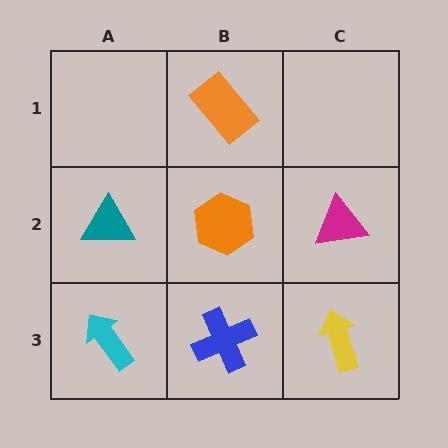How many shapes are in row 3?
3 shapes.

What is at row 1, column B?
An orange rectangle.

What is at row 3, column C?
A yellow arrow.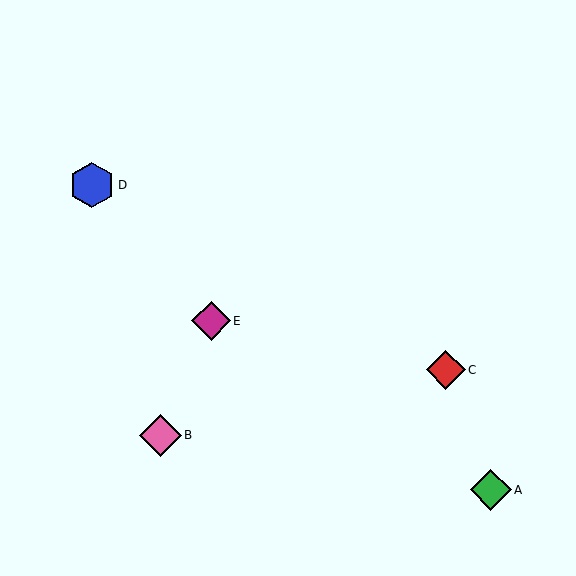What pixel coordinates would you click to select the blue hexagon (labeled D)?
Click at (92, 185) to select the blue hexagon D.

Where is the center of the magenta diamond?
The center of the magenta diamond is at (211, 321).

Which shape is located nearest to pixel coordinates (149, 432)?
The pink diamond (labeled B) at (160, 435) is nearest to that location.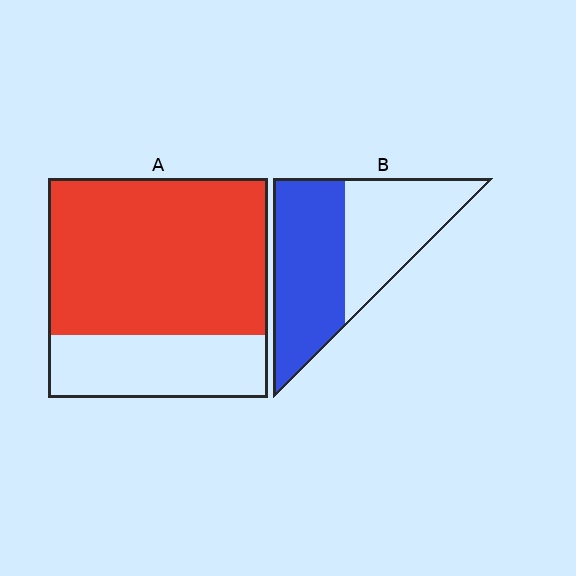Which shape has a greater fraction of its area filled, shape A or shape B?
Shape A.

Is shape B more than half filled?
Yes.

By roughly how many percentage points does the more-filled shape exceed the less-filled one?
By roughly 15 percentage points (A over B).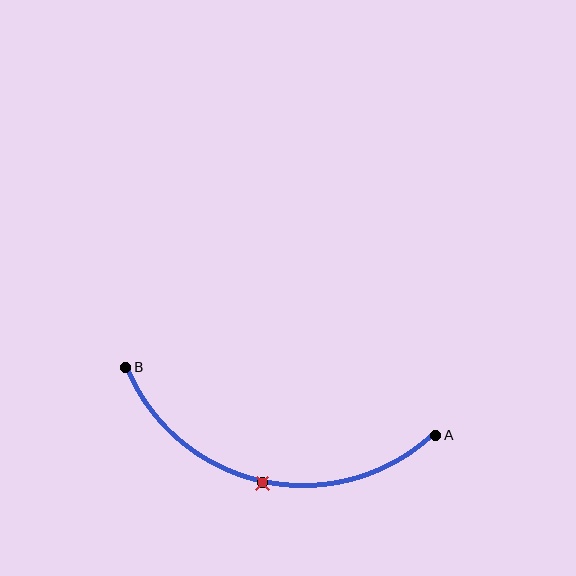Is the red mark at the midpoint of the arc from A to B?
Yes. The red mark lies on the arc at equal arc-length from both A and B — it is the arc midpoint.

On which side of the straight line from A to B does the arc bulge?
The arc bulges below the straight line connecting A and B.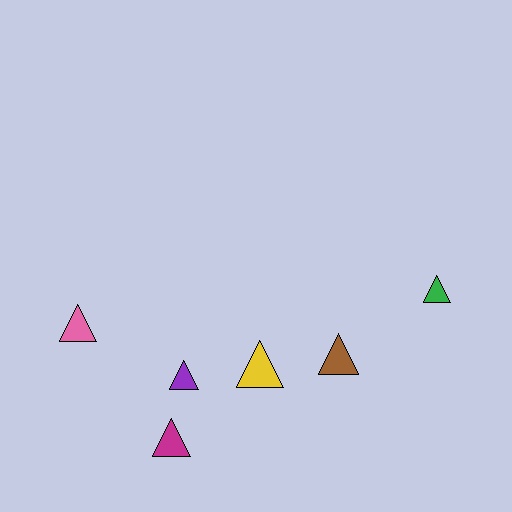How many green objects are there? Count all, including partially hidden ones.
There is 1 green object.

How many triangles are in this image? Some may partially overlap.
There are 6 triangles.